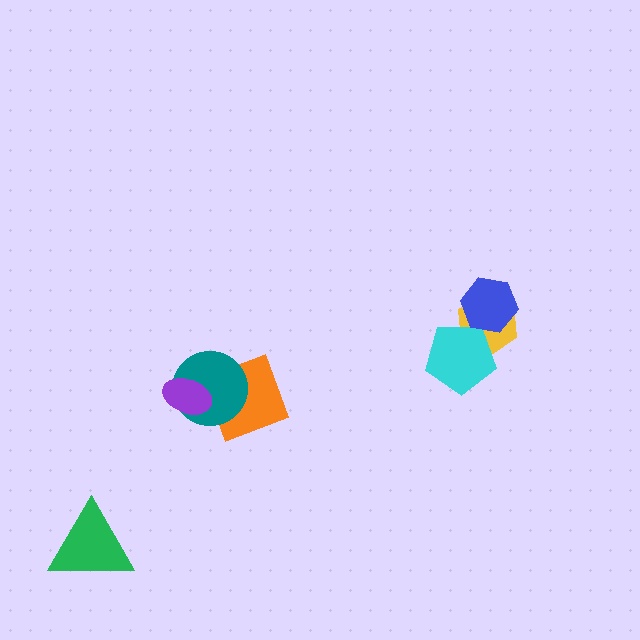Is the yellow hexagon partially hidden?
Yes, it is partially covered by another shape.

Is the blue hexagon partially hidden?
No, no other shape covers it.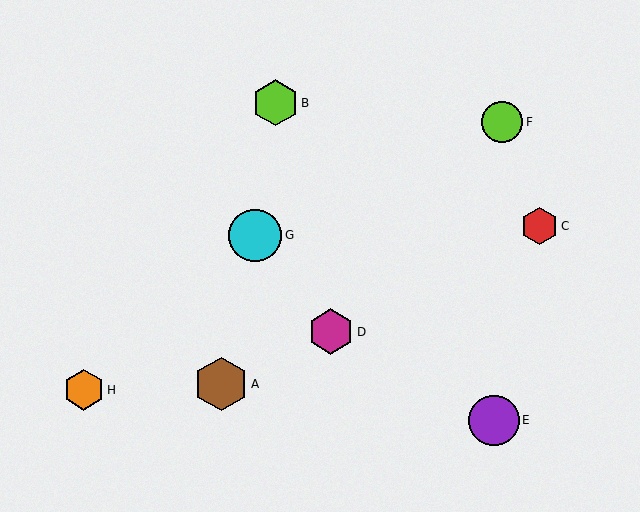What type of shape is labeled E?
Shape E is a purple circle.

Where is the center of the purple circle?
The center of the purple circle is at (494, 420).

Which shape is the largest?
The brown hexagon (labeled A) is the largest.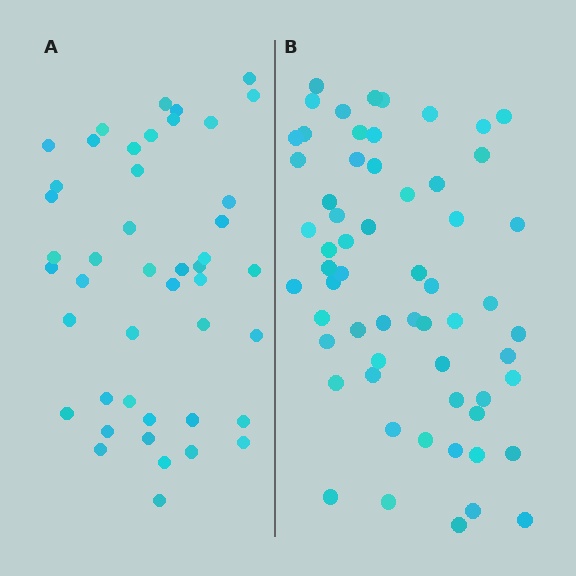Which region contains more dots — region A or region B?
Region B (the right region) has more dots.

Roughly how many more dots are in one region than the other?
Region B has approximately 15 more dots than region A.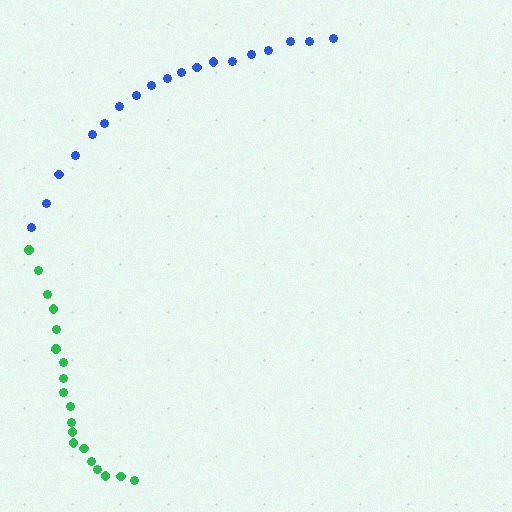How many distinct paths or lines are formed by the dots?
There are 2 distinct paths.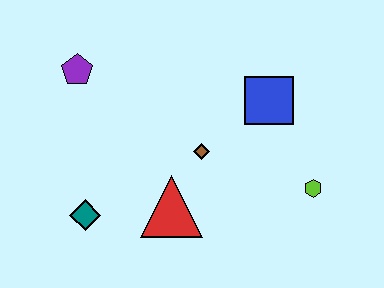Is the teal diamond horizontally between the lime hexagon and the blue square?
No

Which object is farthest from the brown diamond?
The purple pentagon is farthest from the brown diamond.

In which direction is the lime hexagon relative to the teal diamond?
The lime hexagon is to the right of the teal diamond.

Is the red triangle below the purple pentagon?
Yes